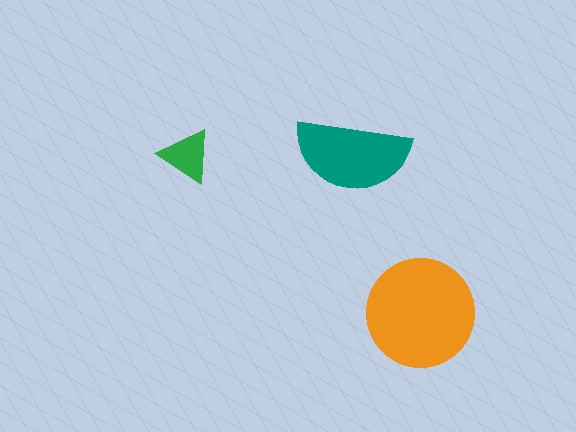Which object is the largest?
The orange circle.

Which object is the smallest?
The green triangle.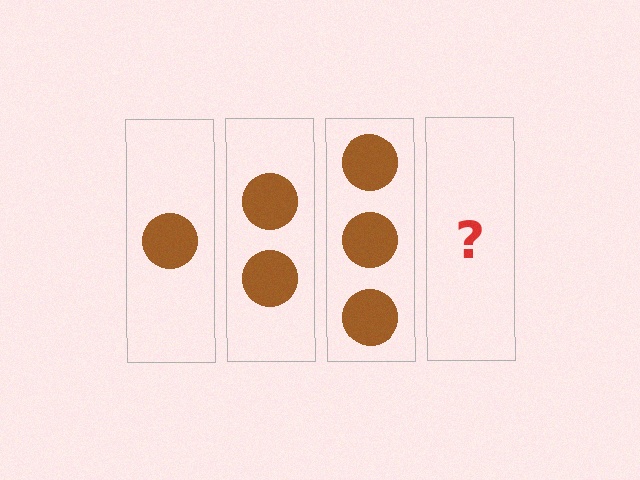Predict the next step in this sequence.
The next step is 4 circles.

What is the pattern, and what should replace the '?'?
The pattern is that each step adds one more circle. The '?' should be 4 circles.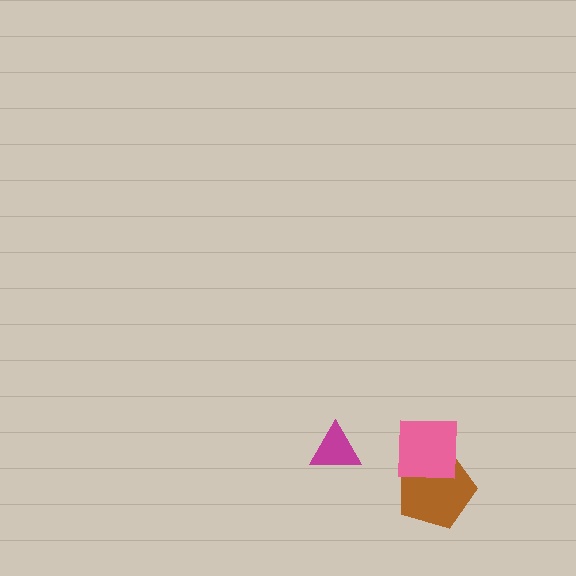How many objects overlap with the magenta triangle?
0 objects overlap with the magenta triangle.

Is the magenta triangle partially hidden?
No, no other shape covers it.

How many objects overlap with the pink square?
1 object overlaps with the pink square.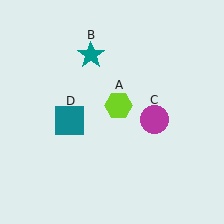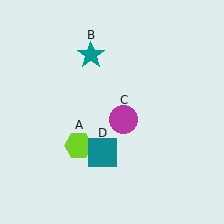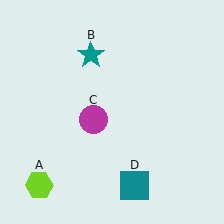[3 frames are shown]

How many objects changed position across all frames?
3 objects changed position: lime hexagon (object A), magenta circle (object C), teal square (object D).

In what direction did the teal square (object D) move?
The teal square (object D) moved down and to the right.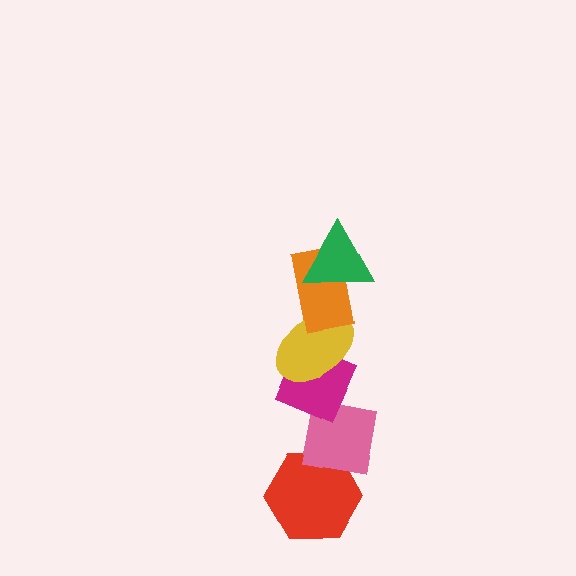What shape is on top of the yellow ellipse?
The orange rectangle is on top of the yellow ellipse.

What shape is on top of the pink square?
The magenta diamond is on top of the pink square.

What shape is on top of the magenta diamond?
The yellow ellipse is on top of the magenta diamond.